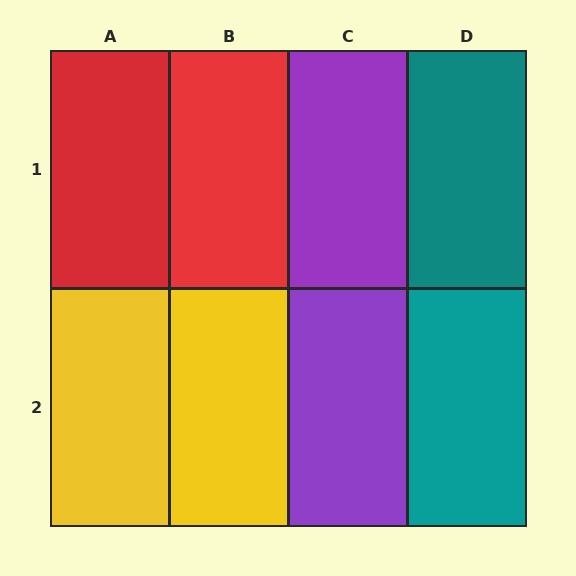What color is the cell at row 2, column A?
Yellow.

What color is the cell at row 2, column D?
Teal.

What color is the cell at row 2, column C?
Purple.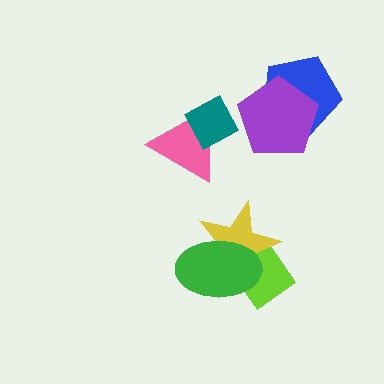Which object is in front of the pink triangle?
The teal diamond is in front of the pink triangle.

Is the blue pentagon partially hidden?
Yes, it is partially covered by another shape.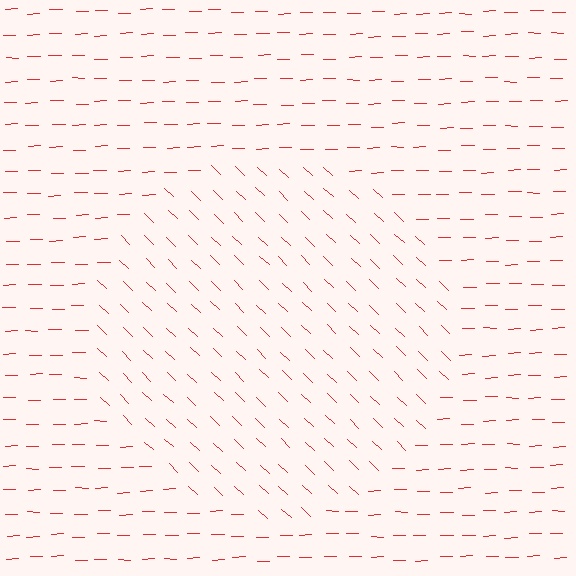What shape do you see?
I see a circle.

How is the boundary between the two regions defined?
The boundary is defined purely by a change in line orientation (approximately 45 degrees difference). All lines are the same color and thickness.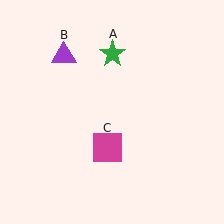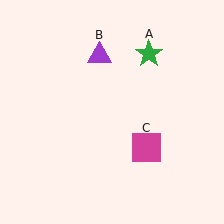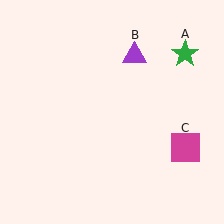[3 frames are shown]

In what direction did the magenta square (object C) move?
The magenta square (object C) moved right.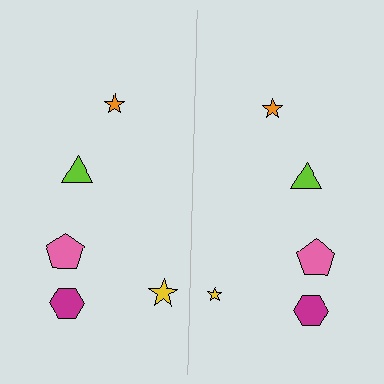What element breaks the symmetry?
The yellow star on the right side has a different size than its mirror counterpart.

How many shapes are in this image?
There are 10 shapes in this image.